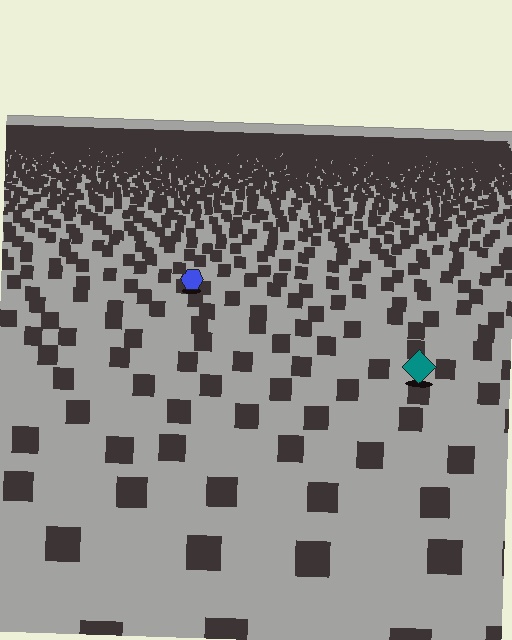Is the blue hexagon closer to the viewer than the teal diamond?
No. The teal diamond is closer — you can tell from the texture gradient: the ground texture is coarser near it.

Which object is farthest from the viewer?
The blue hexagon is farthest from the viewer. It appears smaller and the ground texture around it is denser.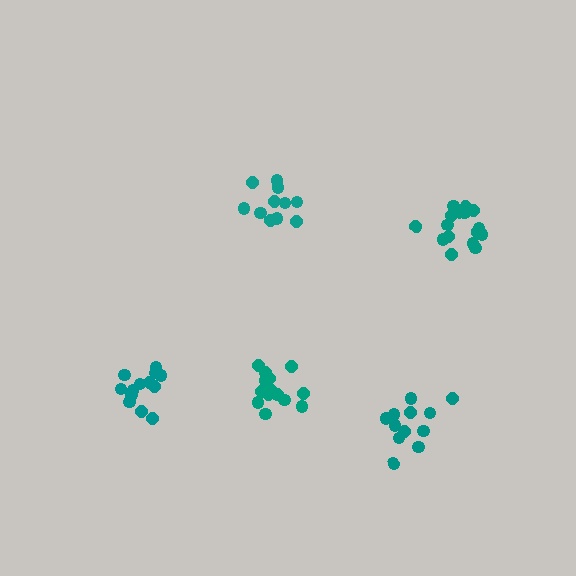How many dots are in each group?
Group 1: 16 dots, Group 2: 17 dots, Group 3: 12 dots, Group 4: 13 dots, Group 5: 11 dots (69 total).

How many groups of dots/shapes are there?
There are 5 groups.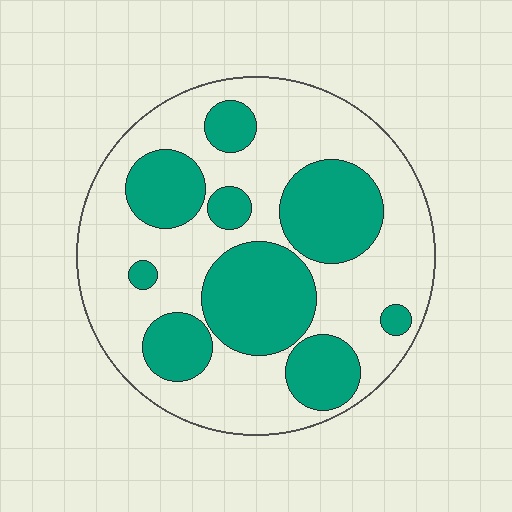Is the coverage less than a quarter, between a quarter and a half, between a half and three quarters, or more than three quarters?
Between a quarter and a half.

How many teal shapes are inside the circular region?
9.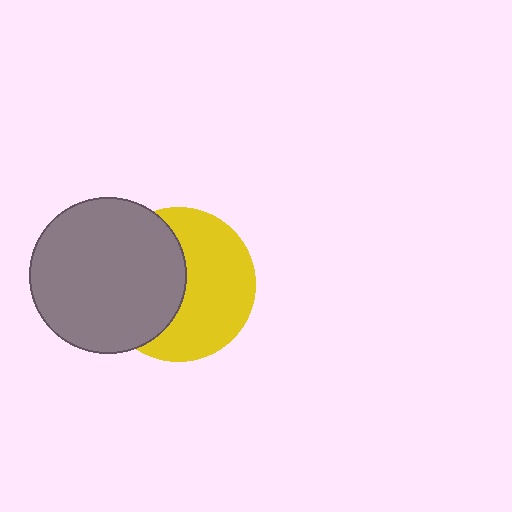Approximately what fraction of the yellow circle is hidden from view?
Roughly 45% of the yellow circle is hidden behind the gray circle.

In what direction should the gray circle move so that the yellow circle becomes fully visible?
The gray circle should move left. That is the shortest direction to clear the overlap and leave the yellow circle fully visible.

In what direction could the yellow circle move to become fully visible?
The yellow circle could move right. That would shift it out from behind the gray circle entirely.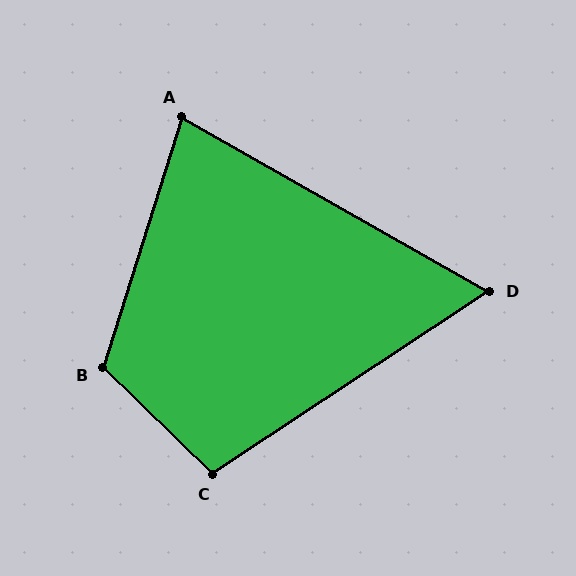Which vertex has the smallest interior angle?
D, at approximately 63 degrees.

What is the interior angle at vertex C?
Approximately 102 degrees (obtuse).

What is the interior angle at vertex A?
Approximately 78 degrees (acute).